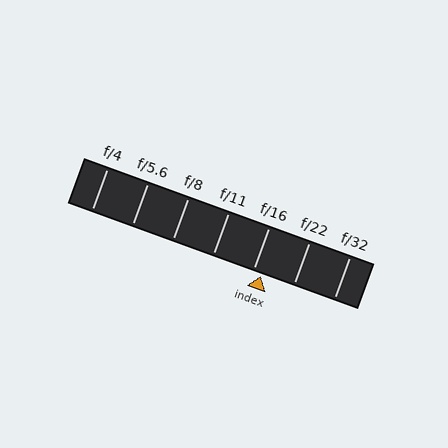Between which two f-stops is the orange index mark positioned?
The index mark is between f/16 and f/22.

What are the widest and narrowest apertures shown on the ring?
The widest aperture shown is f/4 and the narrowest is f/32.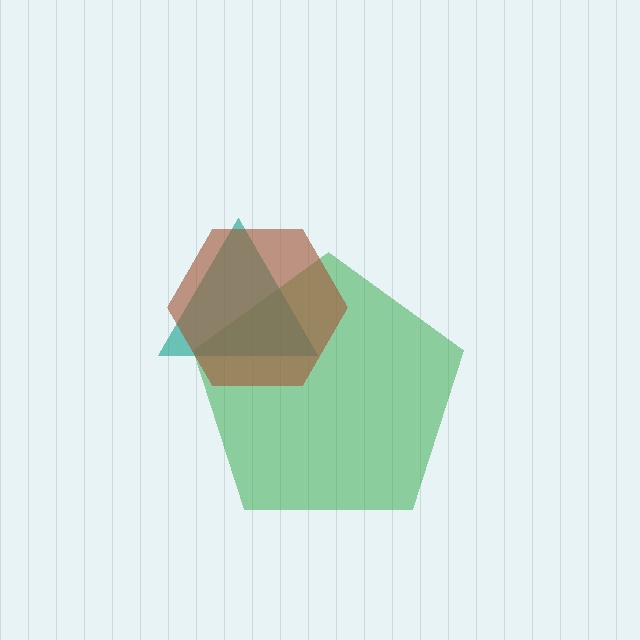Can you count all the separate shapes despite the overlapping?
Yes, there are 3 separate shapes.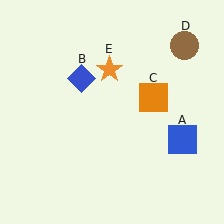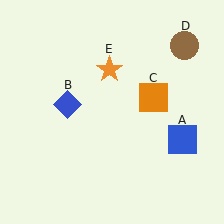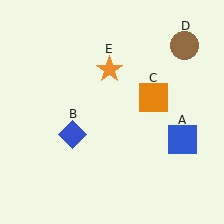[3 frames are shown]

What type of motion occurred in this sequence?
The blue diamond (object B) rotated counterclockwise around the center of the scene.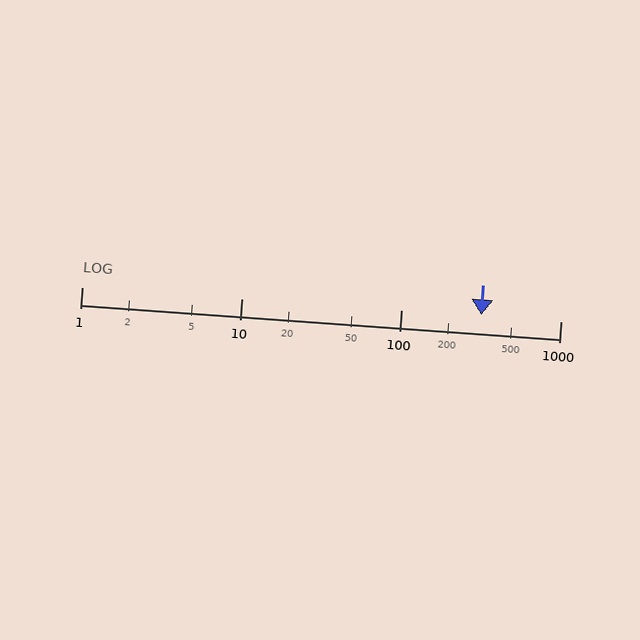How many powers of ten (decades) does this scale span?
The scale spans 3 decades, from 1 to 1000.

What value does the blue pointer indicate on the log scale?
The pointer indicates approximately 320.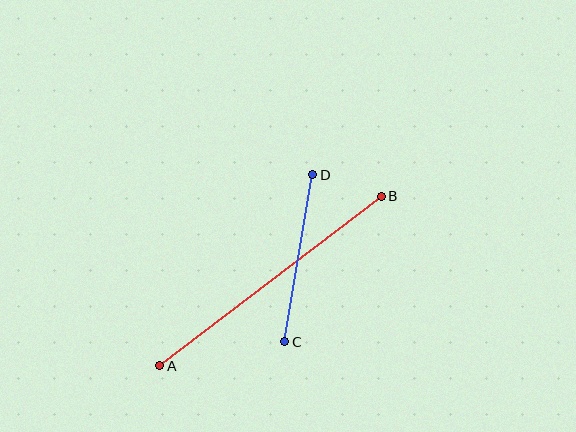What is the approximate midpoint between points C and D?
The midpoint is at approximately (299, 258) pixels.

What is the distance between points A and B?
The distance is approximately 279 pixels.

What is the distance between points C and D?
The distance is approximately 169 pixels.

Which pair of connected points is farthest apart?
Points A and B are farthest apart.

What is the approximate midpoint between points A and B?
The midpoint is at approximately (270, 281) pixels.